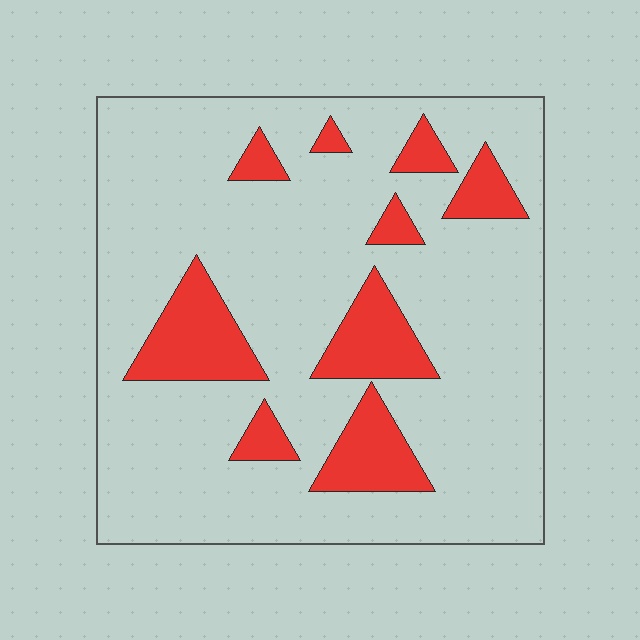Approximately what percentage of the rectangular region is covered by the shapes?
Approximately 20%.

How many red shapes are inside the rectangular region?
9.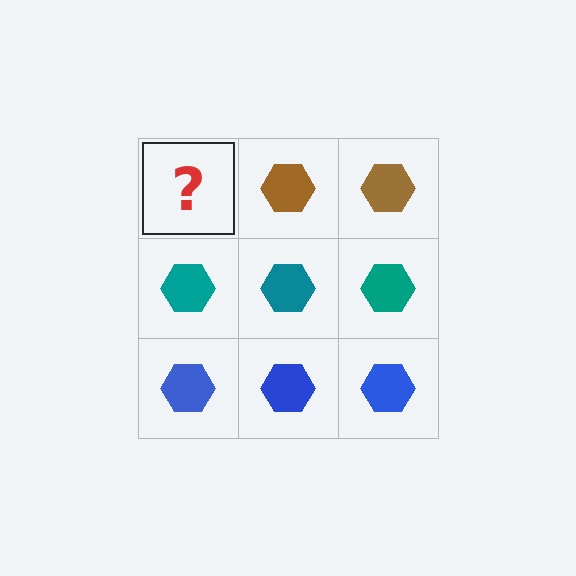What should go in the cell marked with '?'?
The missing cell should contain a brown hexagon.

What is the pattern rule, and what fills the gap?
The rule is that each row has a consistent color. The gap should be filled with a brown hexagon.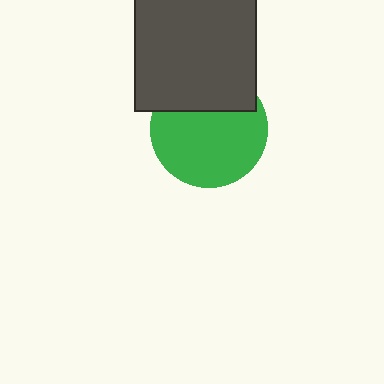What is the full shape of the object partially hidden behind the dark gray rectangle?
The partially hidden object is a green circle.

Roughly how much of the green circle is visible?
Most of it is visible (roughly 69%).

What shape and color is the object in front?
The object in front is a dark gray rectangle.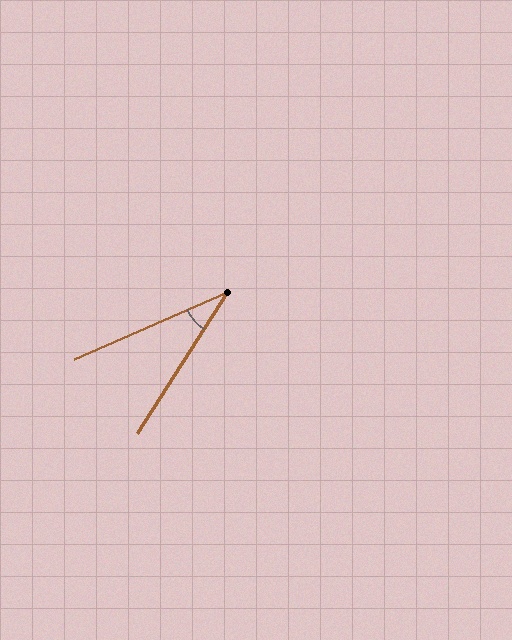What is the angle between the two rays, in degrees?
Approximately 34 degrees.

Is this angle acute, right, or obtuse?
It is acute.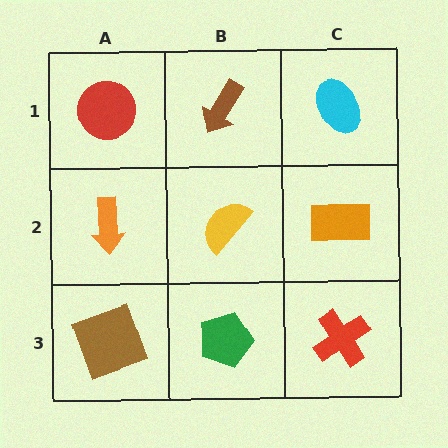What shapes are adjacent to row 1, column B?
A yellow semicircle (row 2, column B), a red circle (row 1, column A), a cyan ellipse (row 1, column C).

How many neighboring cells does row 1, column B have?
3.